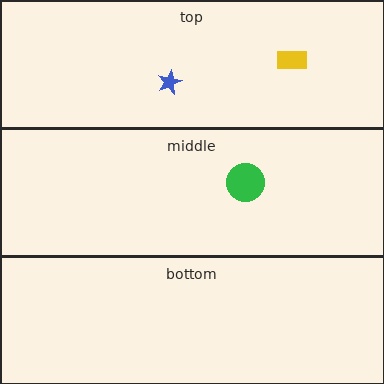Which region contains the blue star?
The top region.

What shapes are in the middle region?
The green circle.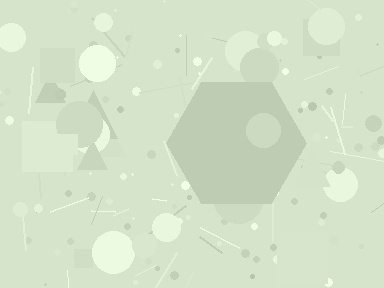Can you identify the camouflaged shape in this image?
The camouflaged shape is a hexagon.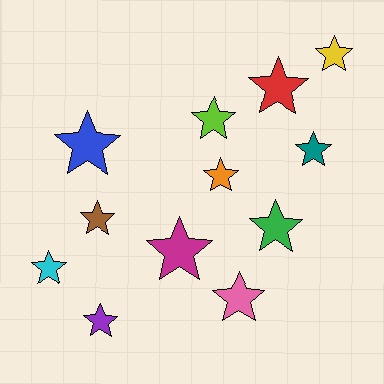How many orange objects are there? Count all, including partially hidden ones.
There is 1 orange object.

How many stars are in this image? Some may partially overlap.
There are 12 stars.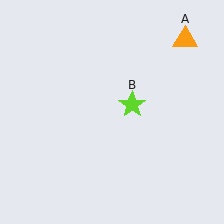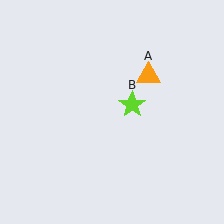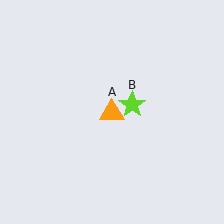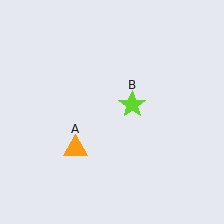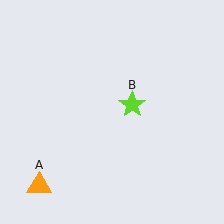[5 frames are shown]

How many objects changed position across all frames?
1 object changed position: orange triangle (object A).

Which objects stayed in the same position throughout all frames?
Lime star (object B) remained stationary.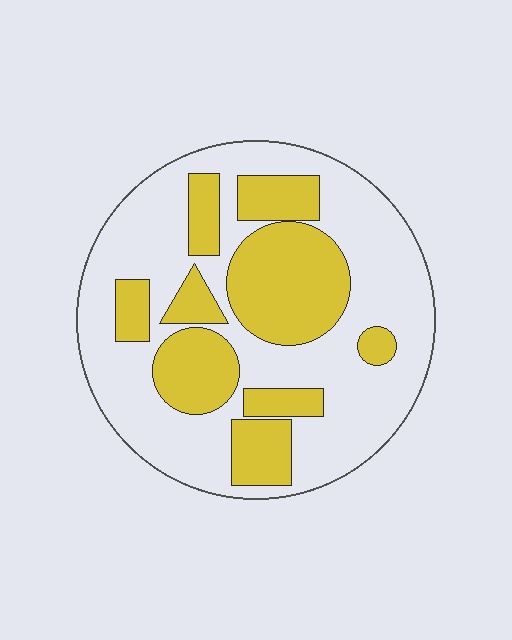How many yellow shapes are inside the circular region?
9.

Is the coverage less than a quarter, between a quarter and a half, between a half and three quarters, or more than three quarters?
Between a quarter and a half.